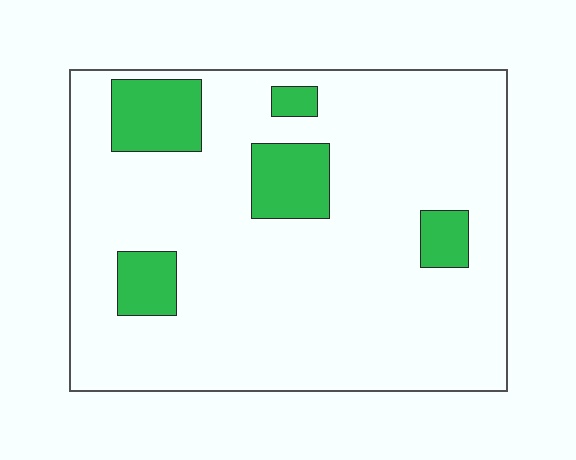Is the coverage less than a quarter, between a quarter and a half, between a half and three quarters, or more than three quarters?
Less than a quarter.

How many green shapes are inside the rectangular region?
5.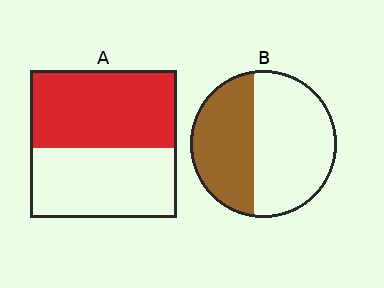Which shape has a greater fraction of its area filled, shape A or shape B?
Shape A.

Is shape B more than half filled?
No.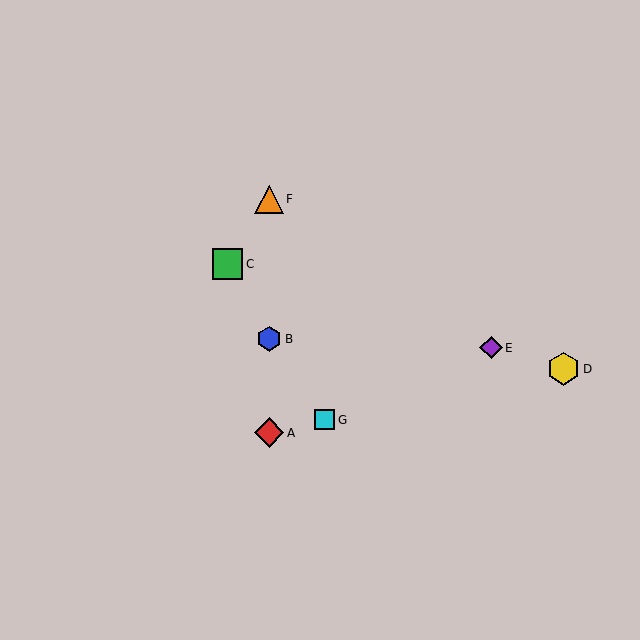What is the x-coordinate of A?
Object A is at x≈269.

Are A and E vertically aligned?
No, A is at x≈269 and E is at x≈491.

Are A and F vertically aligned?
Yes, both are at x≈269.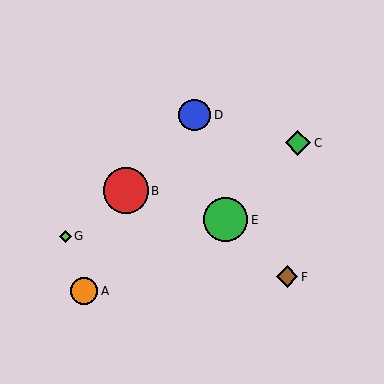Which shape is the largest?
The red circle (labeled B) is the largest.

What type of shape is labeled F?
Shape F is a brown diamond.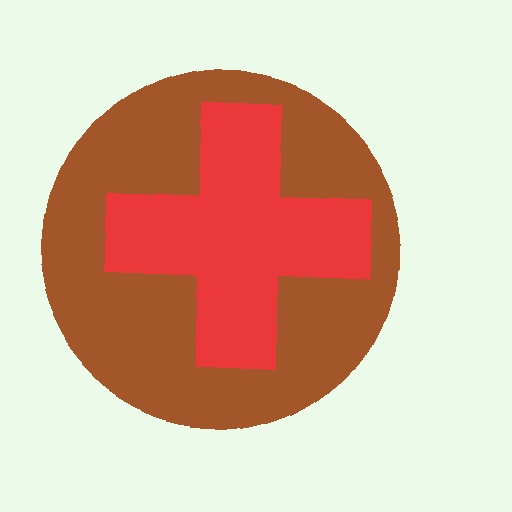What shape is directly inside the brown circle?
The red cross.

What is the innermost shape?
The red cross.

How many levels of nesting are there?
2.